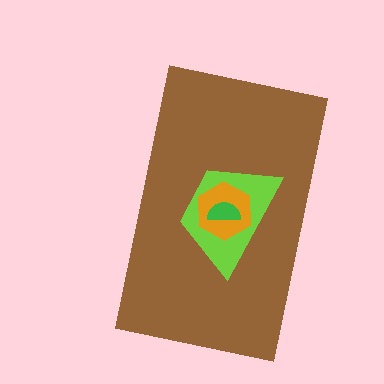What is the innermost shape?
The green semicircle.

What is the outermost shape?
The brown rectangle.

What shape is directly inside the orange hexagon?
The green semicircle.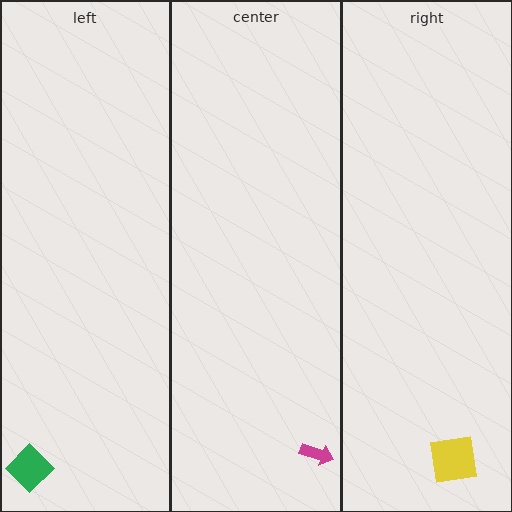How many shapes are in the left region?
1.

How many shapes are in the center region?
1.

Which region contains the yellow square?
The right region.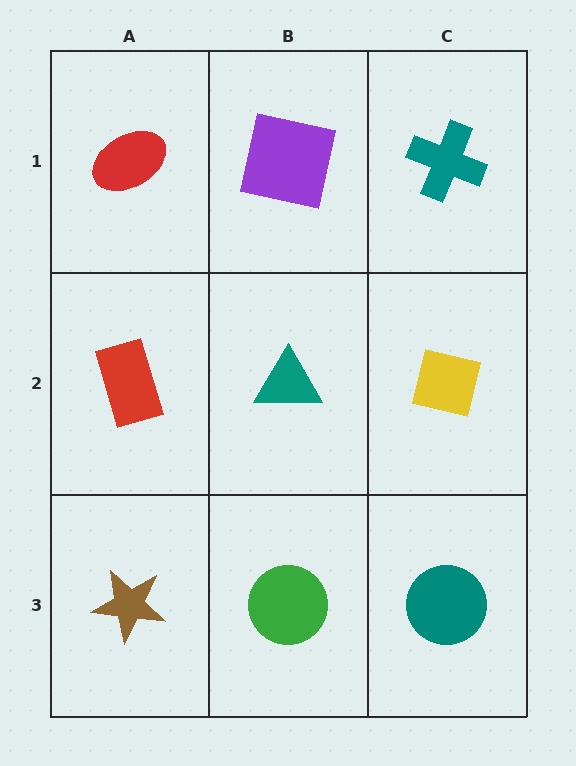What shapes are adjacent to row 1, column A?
A red rectangle (row 2, column A), a purple square (row 1, column B).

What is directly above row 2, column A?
A red ellipse.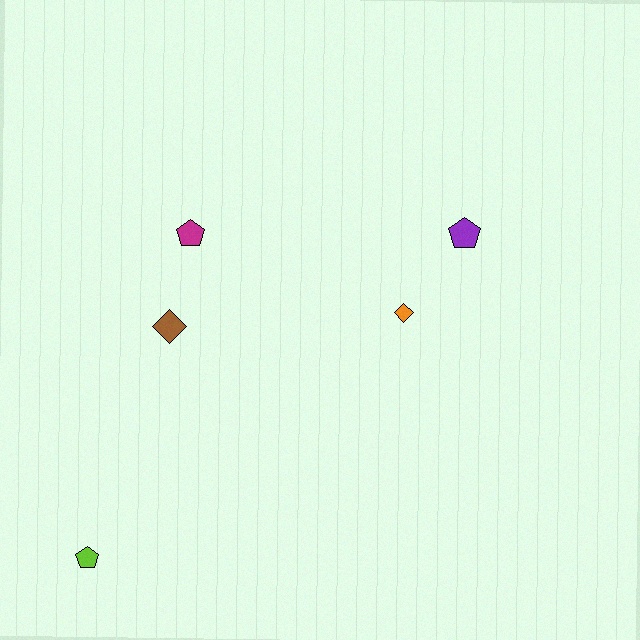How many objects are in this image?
There are 5 objects.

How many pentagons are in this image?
There are 3 pentagons.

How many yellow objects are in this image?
There are no yellow objects.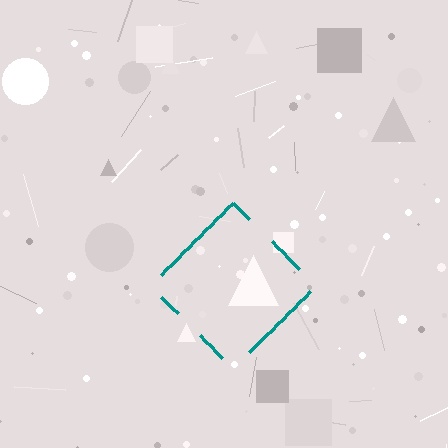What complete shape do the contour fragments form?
The contour fragments form a diamond.